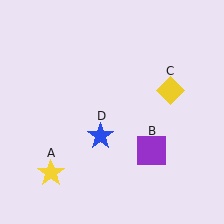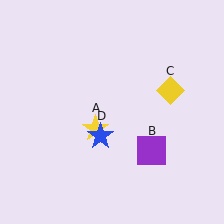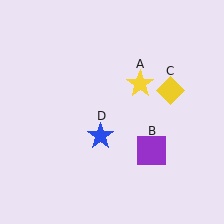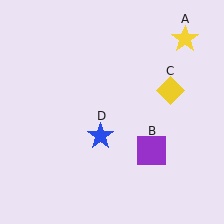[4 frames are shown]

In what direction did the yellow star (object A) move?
The yellow star (object A) moved up and to the right.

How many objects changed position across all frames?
1 object changed position: yellow star (object A).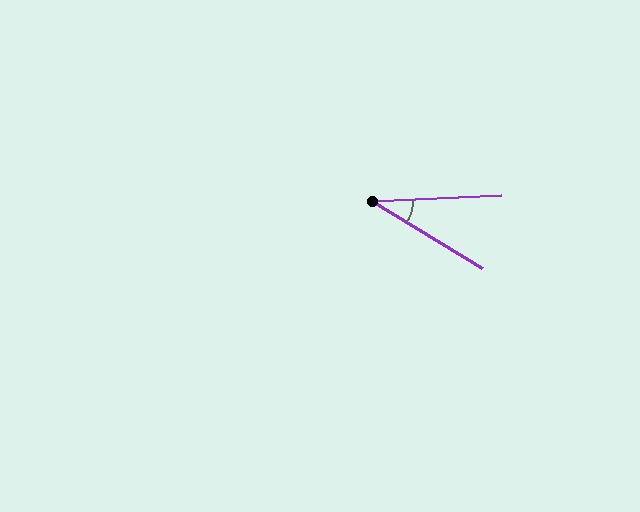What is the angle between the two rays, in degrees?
Approximately 35 degrees.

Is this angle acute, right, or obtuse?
It is acute.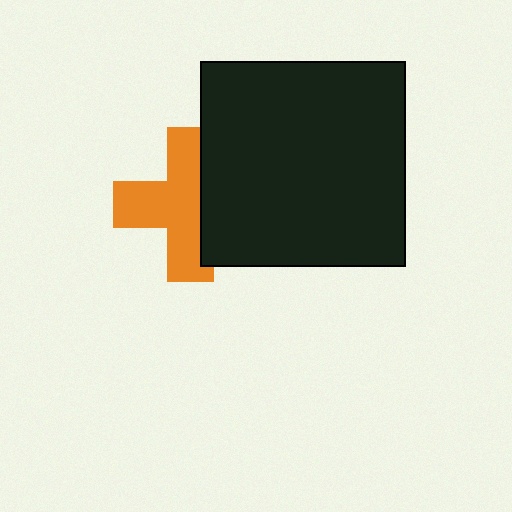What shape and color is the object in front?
The object in front is a black square.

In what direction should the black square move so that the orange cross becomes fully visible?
The black square should move right. That is the shortest direction to clear the overlap and leave the orange cross fully visible.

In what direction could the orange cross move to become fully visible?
The orange cross could move left. That would shift it out from behind the black square entirely.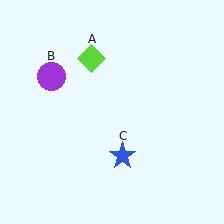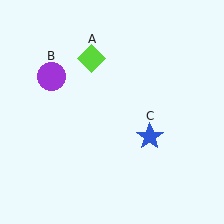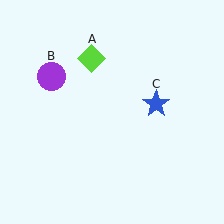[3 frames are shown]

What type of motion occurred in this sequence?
The blue star (object C) rotated counterclockwise around the center of the scene.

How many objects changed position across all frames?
1 object changed position: blue star (object C).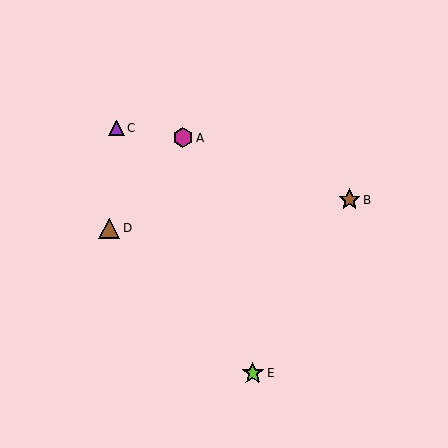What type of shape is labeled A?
Shape A is a magenta hexagon.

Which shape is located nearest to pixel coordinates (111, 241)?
The brown triangle (labeled D) at (109, 228) is nearest to that location.